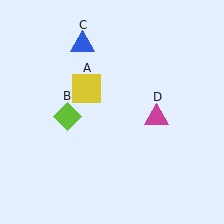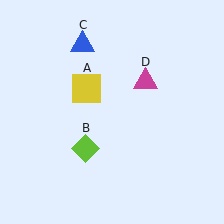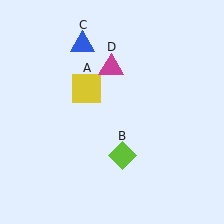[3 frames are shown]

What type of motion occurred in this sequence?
The lime diamond (object B), magenta triangle (object D) rotated counterclockwise around the center of the scene.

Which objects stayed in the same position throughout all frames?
Yellow square (object A) and blue triangle (object C) remained stationary.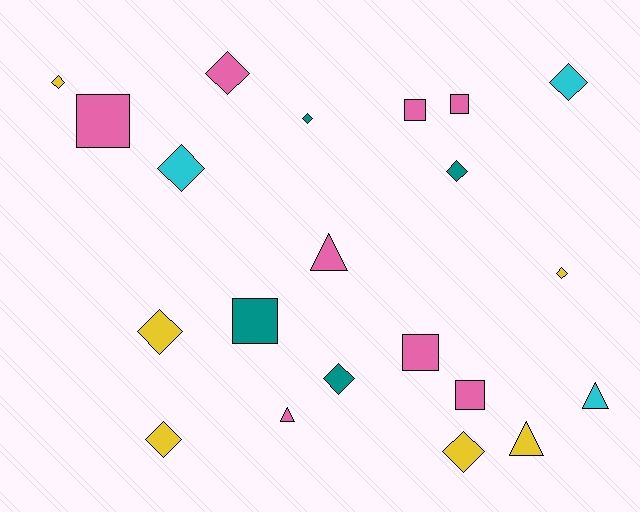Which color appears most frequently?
Pink, with 8 objects.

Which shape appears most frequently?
Diamond, with 11 objects.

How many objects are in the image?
There are 21 objects.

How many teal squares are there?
There is 1 teal square.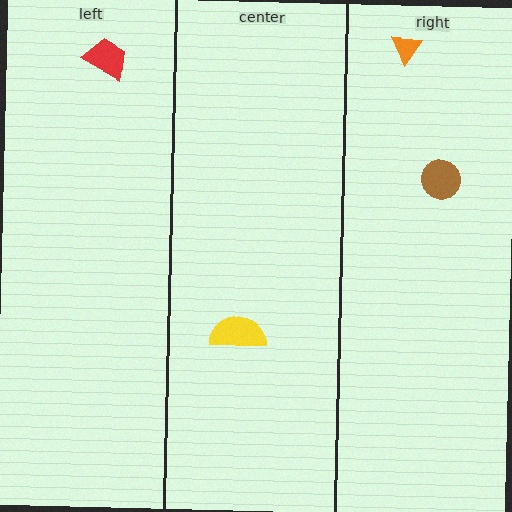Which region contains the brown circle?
The right region.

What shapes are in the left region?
The red trapezoid.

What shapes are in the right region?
The brown circle, the orange triangle.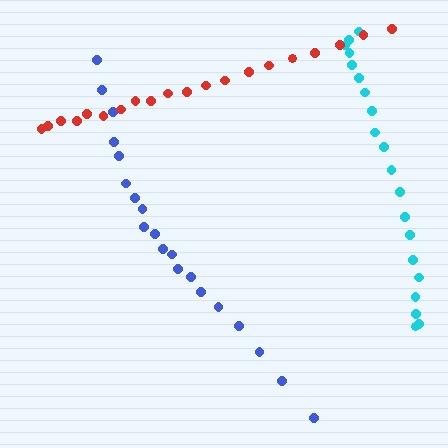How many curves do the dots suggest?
There are 3 distinct paths.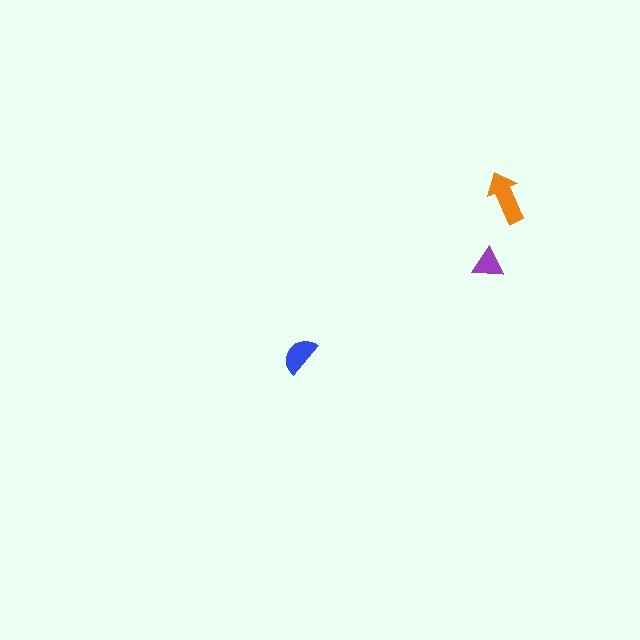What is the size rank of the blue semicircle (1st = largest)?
2nd.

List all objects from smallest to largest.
The purple triangle, the blue semicircle, the orange arrow.